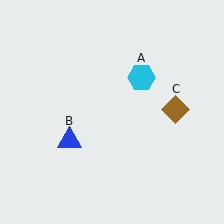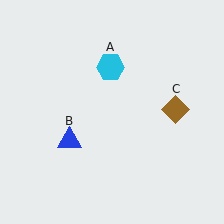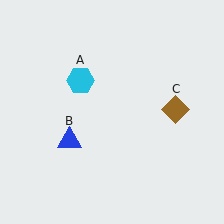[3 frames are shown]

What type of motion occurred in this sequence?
The cyan hexagon (object A) rotated counterclockwise around the center of the scene.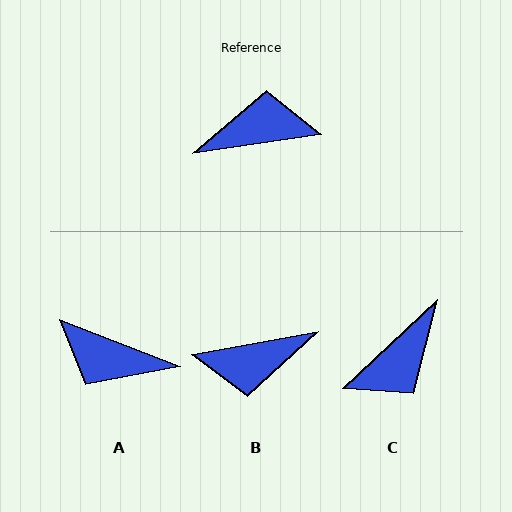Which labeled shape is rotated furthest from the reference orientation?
B, about 178 degrees away.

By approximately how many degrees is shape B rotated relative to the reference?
Approximately 178 degrees clockwise.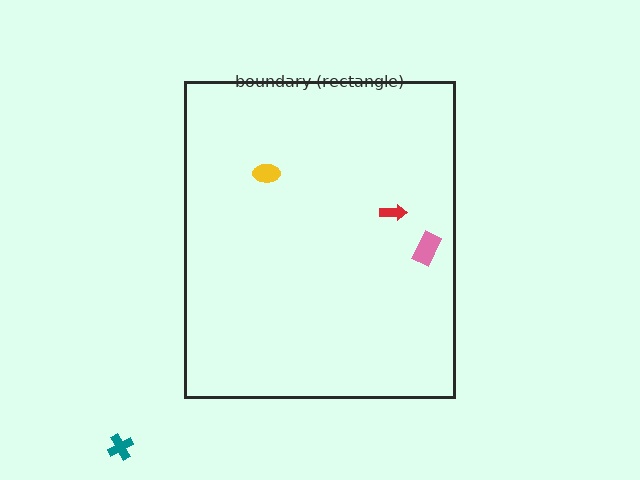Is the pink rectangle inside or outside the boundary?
Inside.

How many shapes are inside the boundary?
3 inside, 1 outside.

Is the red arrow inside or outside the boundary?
Inside.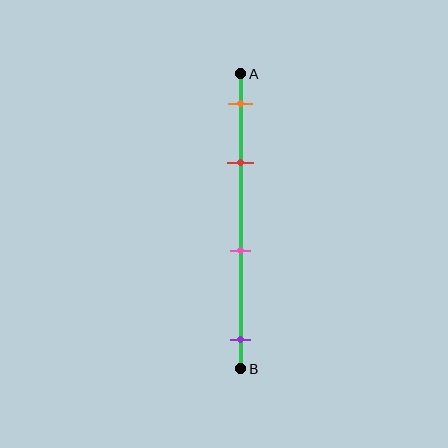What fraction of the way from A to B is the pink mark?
The pink mark is approximately 60% (0.6) of the way from A to B.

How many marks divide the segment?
There are 4 marks dividing the segment.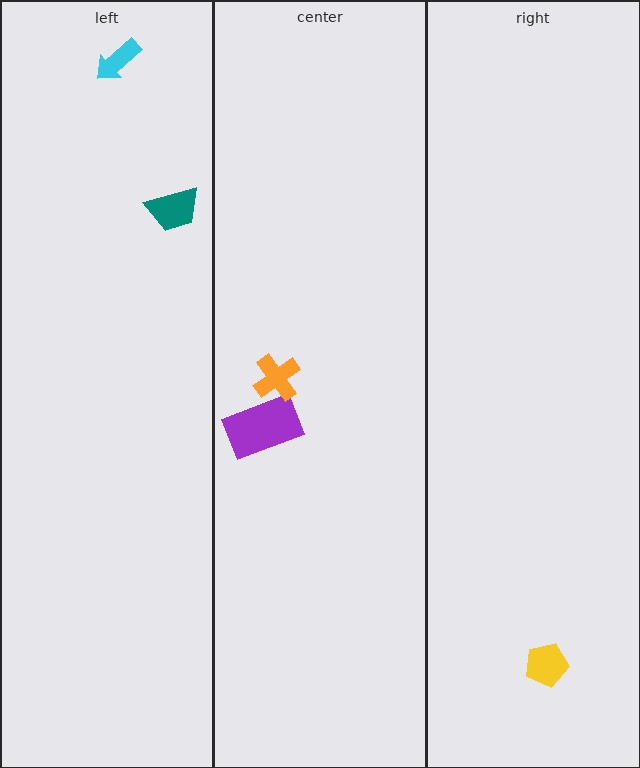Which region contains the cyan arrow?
The left region.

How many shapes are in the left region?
2.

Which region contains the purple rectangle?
The center region.